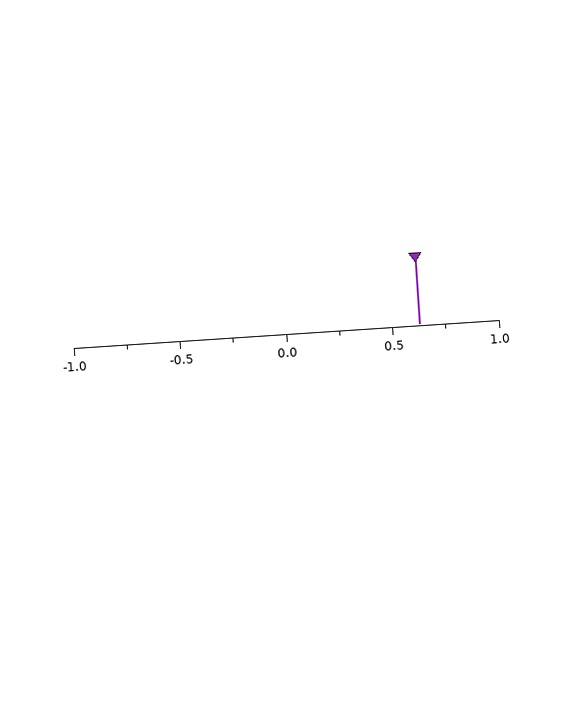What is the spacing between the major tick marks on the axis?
The major ticks are spaced 0.5 apart.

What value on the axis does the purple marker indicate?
The marker indicates approximately 0.62.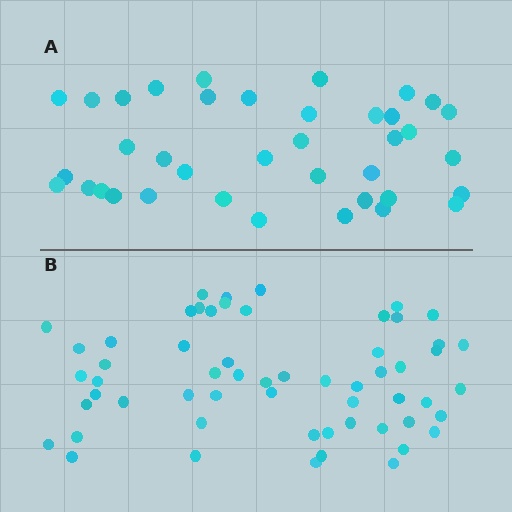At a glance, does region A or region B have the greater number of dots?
Region B (the bottom region) has more dots.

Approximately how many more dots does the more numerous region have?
Region B has approximately 20 more dots than region A.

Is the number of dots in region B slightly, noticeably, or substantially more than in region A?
Region B has substantially more. The ratio is roughly 1.5 to 1.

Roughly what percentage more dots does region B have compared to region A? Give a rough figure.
About 55% more.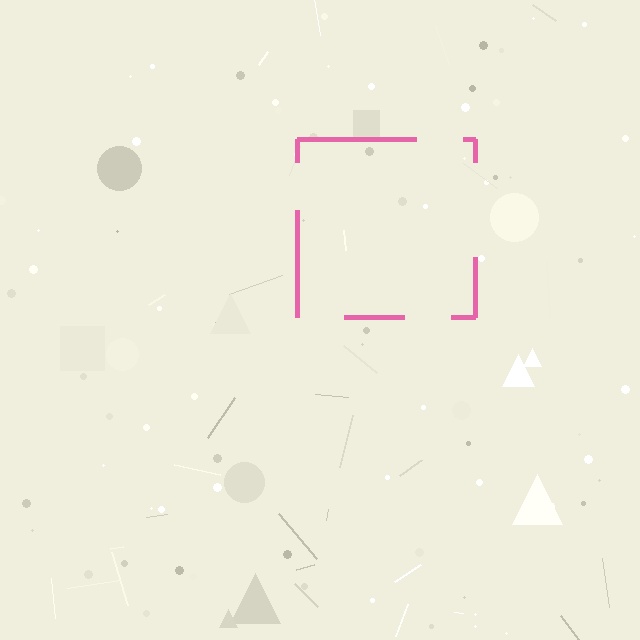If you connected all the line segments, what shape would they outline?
They would outline a square.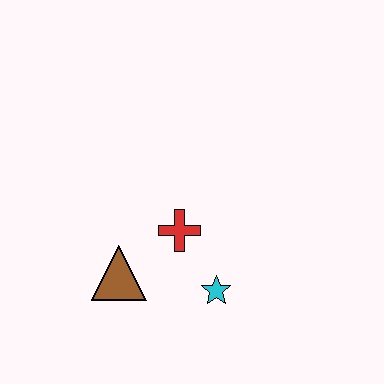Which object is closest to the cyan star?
The red cross is closest to the cyan star.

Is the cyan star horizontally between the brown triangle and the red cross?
No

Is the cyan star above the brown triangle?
No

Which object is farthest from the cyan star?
The brown triangle is farthest from the cyan star.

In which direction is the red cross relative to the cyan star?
The red cross is above the cyan star.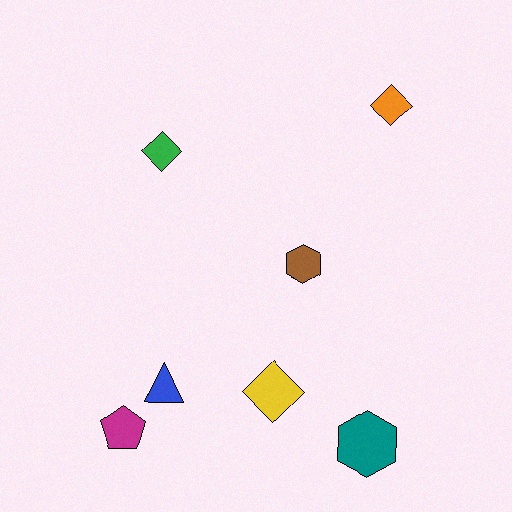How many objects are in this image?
There are 7 objects.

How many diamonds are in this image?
There are 3 diamonds.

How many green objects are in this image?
There is 1 green object.